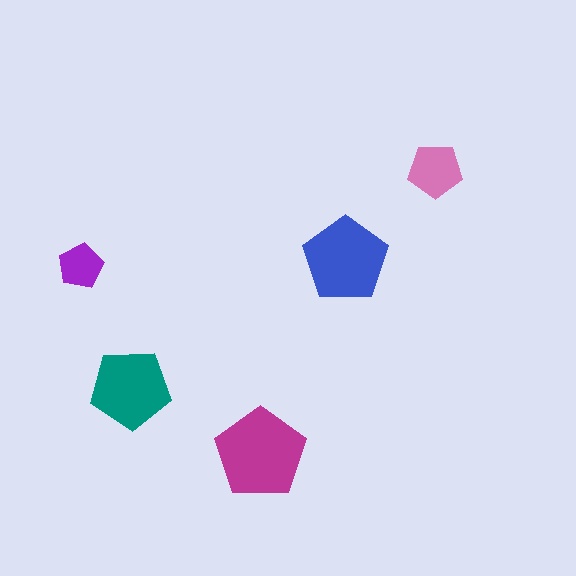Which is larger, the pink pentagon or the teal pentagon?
The teal one.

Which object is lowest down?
The magenta pentagon is bottommost.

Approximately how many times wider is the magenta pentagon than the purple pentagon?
About 2 times wider.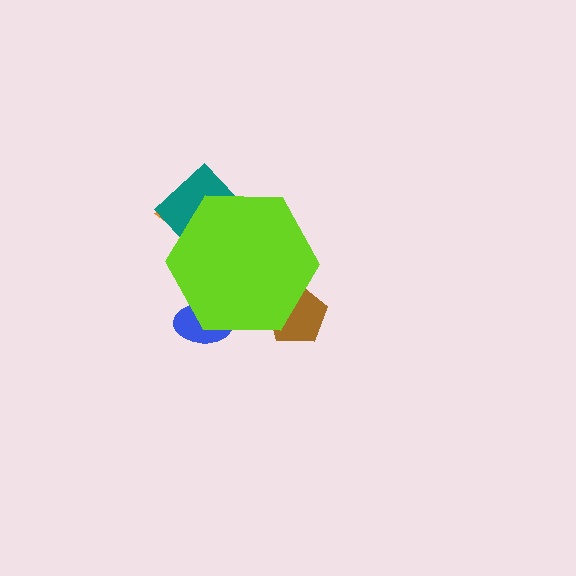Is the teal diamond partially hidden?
Yes, the teal diamond is partially hidden behind the lime hexagon.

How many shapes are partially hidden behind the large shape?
4 shapes are partially hidden.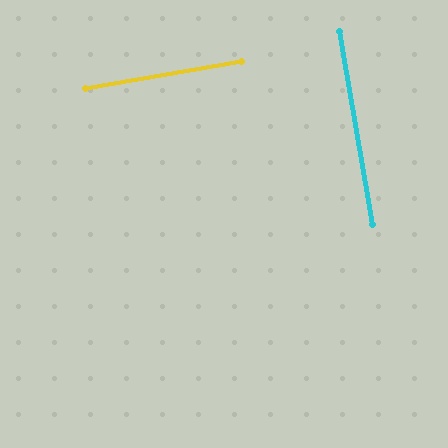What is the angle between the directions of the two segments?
Approximately 90 degrees.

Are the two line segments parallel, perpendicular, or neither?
Perpendicular — they meet at approximately 90°.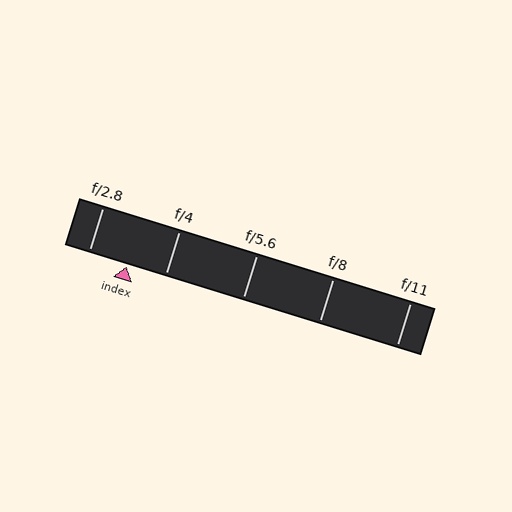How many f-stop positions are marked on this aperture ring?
There are 5 f-stop positions marked.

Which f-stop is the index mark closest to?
The index mark is closest to f/2.8.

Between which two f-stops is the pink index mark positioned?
The index mark is between f/2.8 and f/4.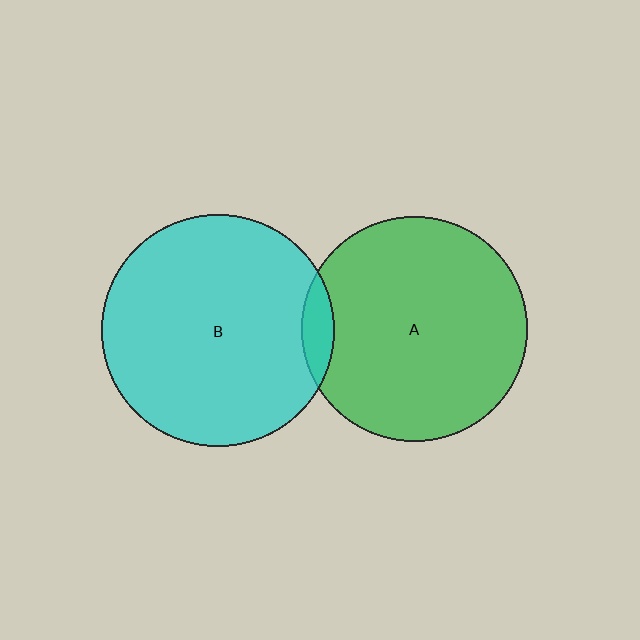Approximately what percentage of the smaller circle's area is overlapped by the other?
Approximately 5%.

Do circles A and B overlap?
Yes.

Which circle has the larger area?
Circle B (cyan).